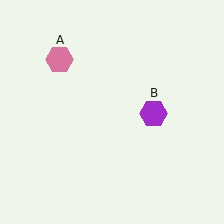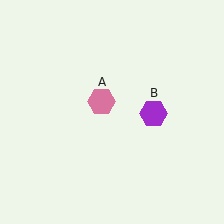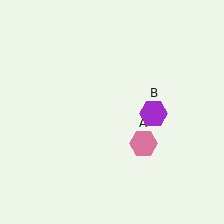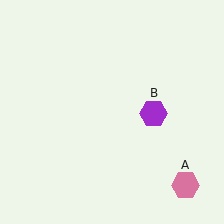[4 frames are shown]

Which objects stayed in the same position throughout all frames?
Purple hexagon (object B) remained stationary.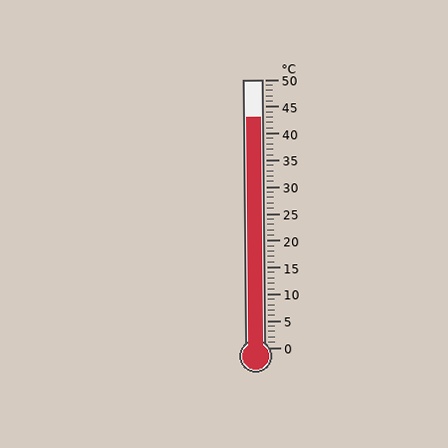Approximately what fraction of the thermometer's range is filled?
The thermometer is filled to approximately 85% of its range.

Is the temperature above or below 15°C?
The temperature is above 15°C.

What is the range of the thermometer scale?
The thermometer scale ranges from 0°C to 50°C.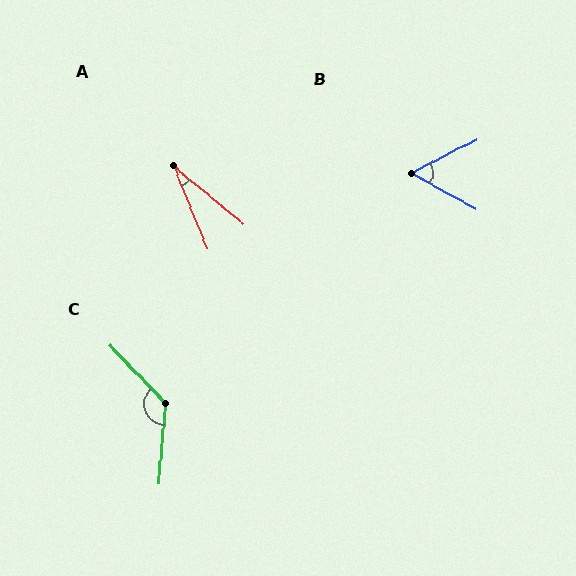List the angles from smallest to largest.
A (29°), B (56°), C (131°).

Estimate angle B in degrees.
Approximately 56 degrees.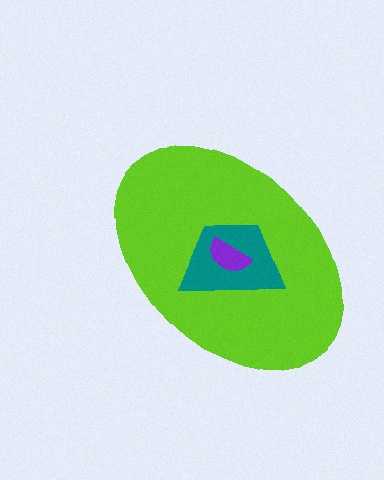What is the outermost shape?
The lime ellipse.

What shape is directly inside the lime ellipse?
The teal trapezoid.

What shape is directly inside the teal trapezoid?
The purple semicircle.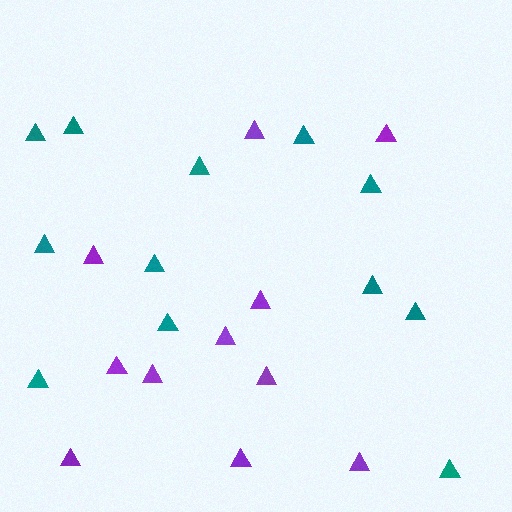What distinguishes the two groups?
There are 2 groups: one group of purple triangles (11) and one group of teal triangles (12).